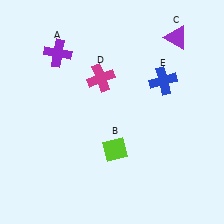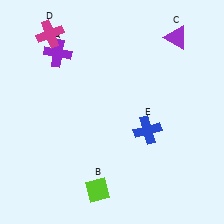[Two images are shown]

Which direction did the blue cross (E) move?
The blue cross (E) moved down.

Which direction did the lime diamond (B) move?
The lime diamond (B) moved down.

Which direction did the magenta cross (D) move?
The magenta cross (D) moved left.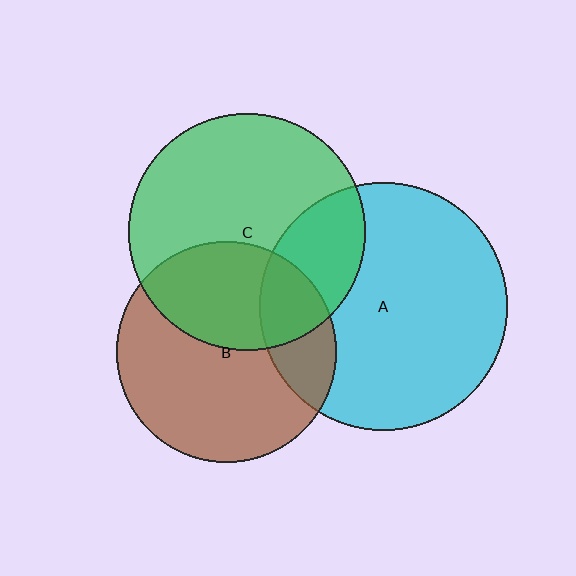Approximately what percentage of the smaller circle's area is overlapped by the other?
Approximately 20%.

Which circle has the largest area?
Circle A (cyan).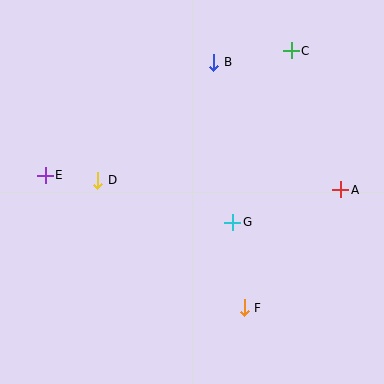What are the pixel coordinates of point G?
Point G is at (233, 222).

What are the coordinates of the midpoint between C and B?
The midpoint between C and B is at (253, 57).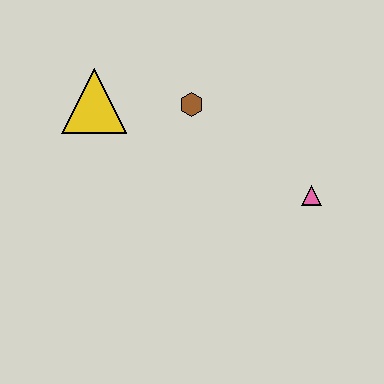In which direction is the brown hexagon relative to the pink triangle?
The brown hexagon is to the left of the pink triangle.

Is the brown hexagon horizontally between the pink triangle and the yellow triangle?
Yes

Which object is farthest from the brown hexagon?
The pink triangle is farthest from the brown hexagon.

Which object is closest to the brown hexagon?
The yellow triangle is closest to the brown hexagon.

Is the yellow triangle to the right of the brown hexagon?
No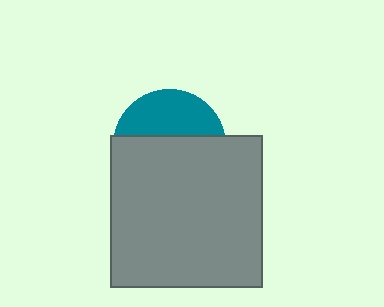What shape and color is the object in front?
The object in front is a gray square.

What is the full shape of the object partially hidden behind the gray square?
The partially hidden object is a teal circle.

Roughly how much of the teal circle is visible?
A small part of it is visible (roughly 39%).